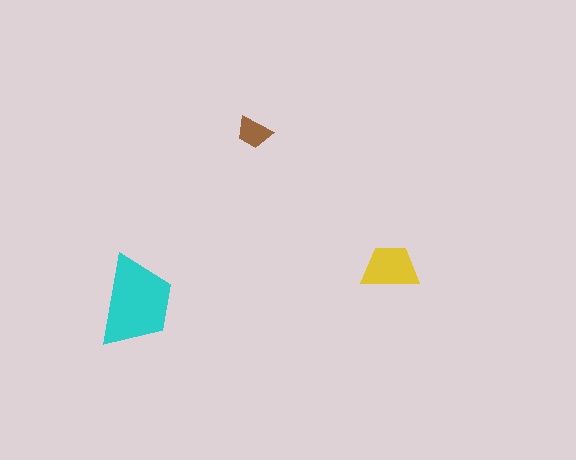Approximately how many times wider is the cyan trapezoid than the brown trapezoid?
About 2.5 times wider.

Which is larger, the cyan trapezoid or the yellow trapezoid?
The cyan one.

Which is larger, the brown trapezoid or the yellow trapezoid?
The yellow one.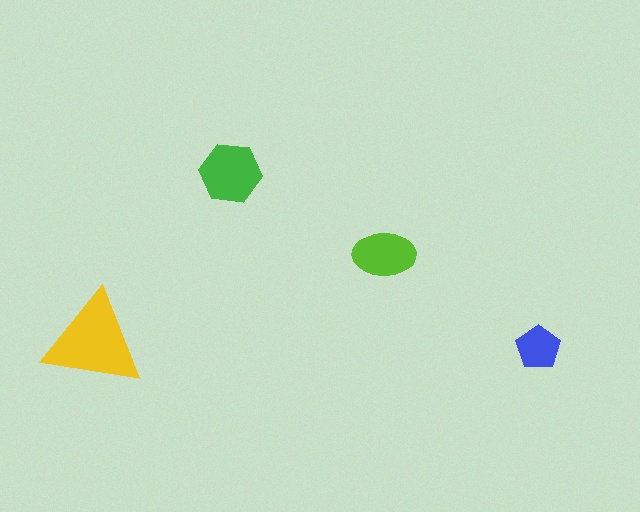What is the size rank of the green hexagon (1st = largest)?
2nd.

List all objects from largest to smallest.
The yellow triangle, the green hexagon, the lime ellipse, the blue pentagon.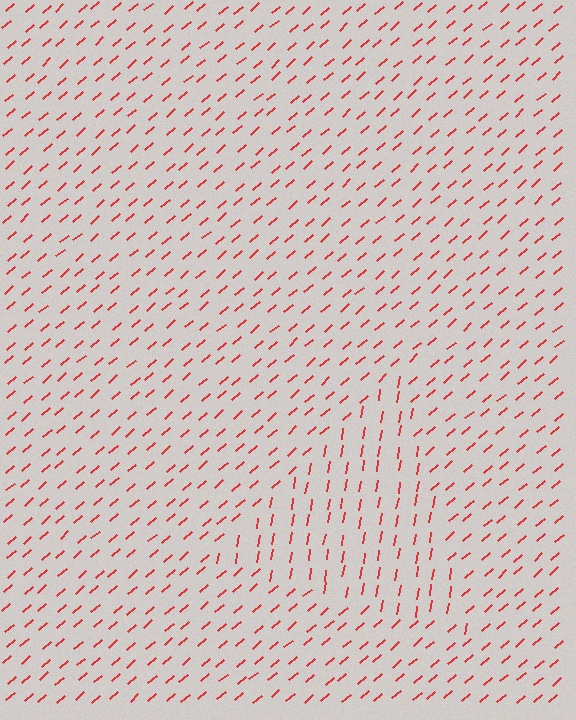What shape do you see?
I see a triangle.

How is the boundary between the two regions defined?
The boundary is defined purely by a change in line orientation (approximately 39 degrees difference). All lines are the same color and thickness.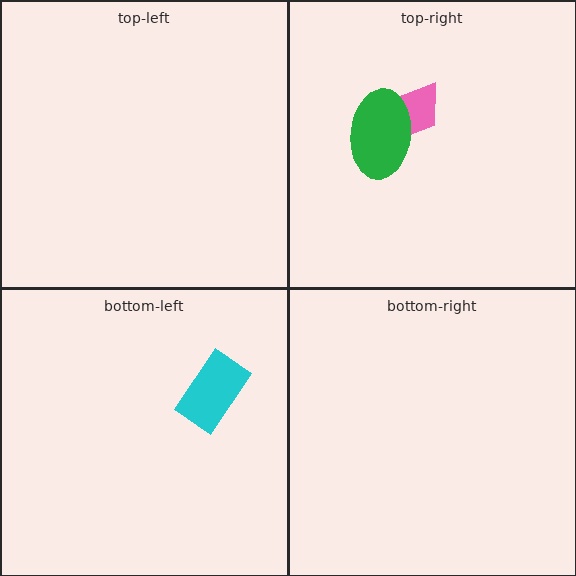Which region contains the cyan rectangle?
The bottom-left region.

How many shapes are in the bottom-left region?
1.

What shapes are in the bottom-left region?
The cyan rectangle.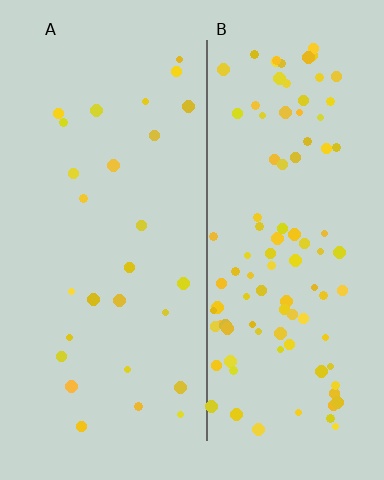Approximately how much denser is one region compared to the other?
Approximately 3.6× — region B over region A.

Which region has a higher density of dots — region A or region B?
B (the right).